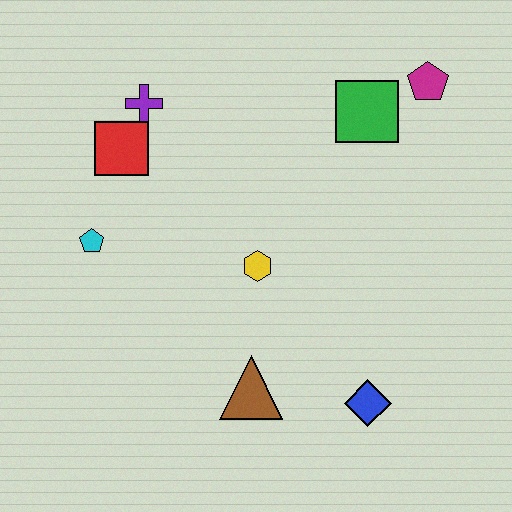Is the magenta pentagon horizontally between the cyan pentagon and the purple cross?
No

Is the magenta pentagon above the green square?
Yes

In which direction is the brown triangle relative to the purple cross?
The brown triangle is below the purple cross.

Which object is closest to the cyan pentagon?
The red square is closest to the cyan pentagon.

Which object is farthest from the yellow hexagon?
The magenta pentagon is farthest from the yellow hexagon.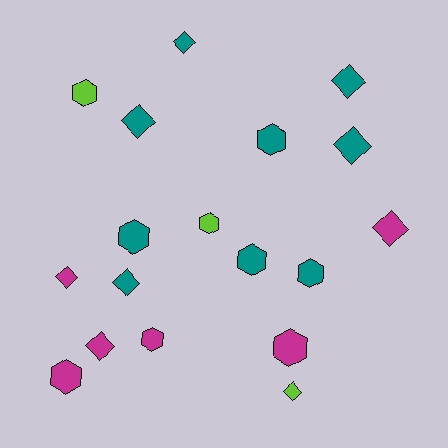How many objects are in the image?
There are 18 objects.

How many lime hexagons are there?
There are 2 lime hexagons.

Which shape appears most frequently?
Diamond, with 9 objects.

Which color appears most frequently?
Teal, with 9 objects.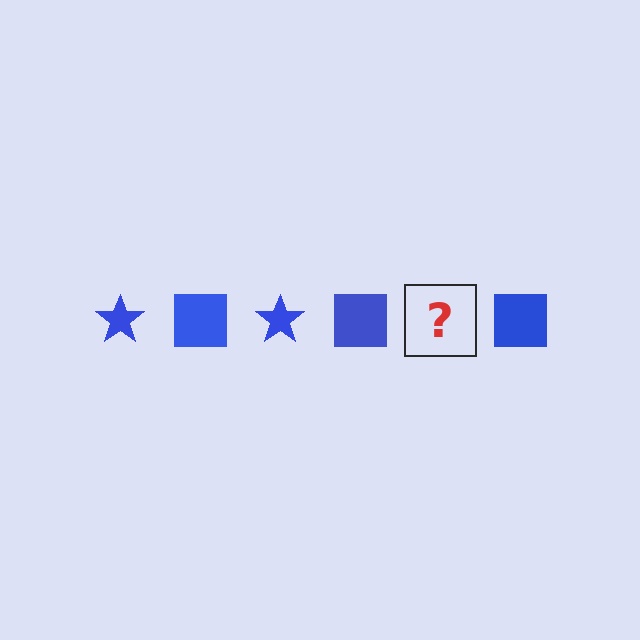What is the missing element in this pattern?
The missing element is a blue star.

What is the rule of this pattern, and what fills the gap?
The rule is that the pattern cycles through star, square shapes in blue. The gap should be filled with a blue star.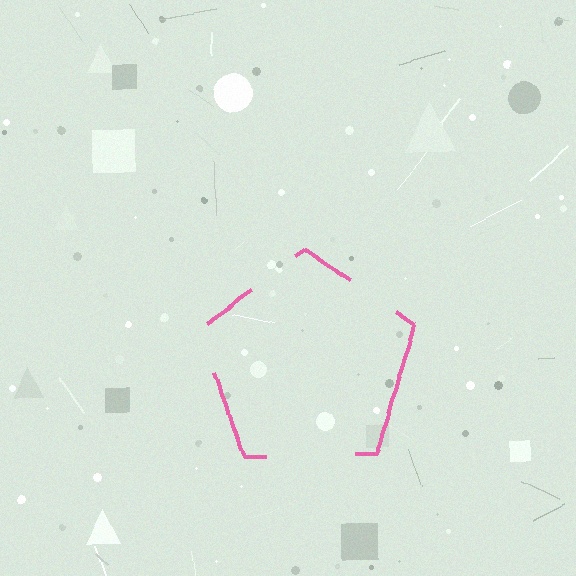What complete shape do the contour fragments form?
The contour fragments form a pentagon.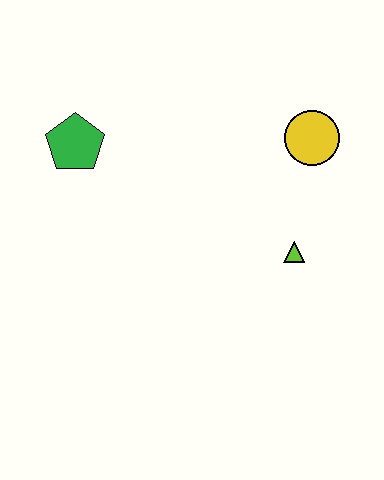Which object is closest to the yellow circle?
The lime triangle is closest to the yellow circle.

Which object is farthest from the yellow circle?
The green pentagon is farthest from the yellow circle.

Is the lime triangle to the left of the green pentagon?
No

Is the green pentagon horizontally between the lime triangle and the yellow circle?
No